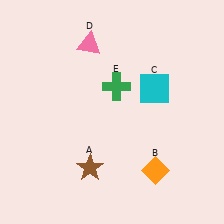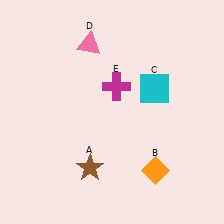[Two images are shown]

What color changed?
The cross (E) changed from green in Image 1 to magenta in Image 2.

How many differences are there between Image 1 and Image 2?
There is 1 difference between the two images.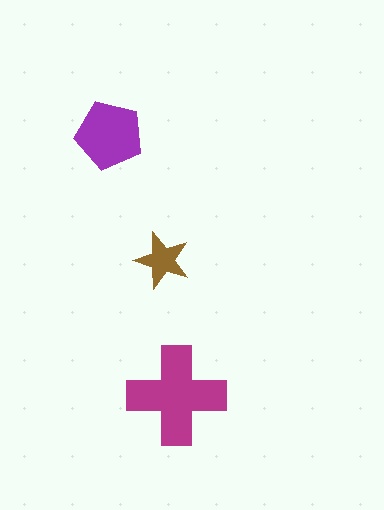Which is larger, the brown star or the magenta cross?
The magenta cross.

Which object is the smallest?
The brown star.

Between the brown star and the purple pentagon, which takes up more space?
The purple pentagon.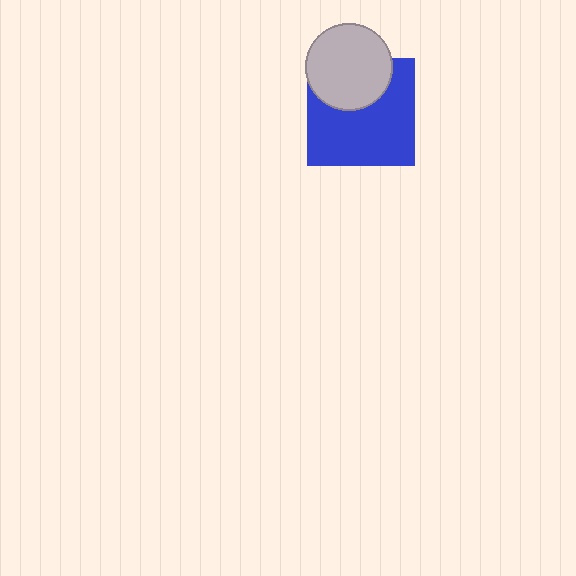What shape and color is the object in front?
The object in front is a light gray circle.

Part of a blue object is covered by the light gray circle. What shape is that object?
It is a square.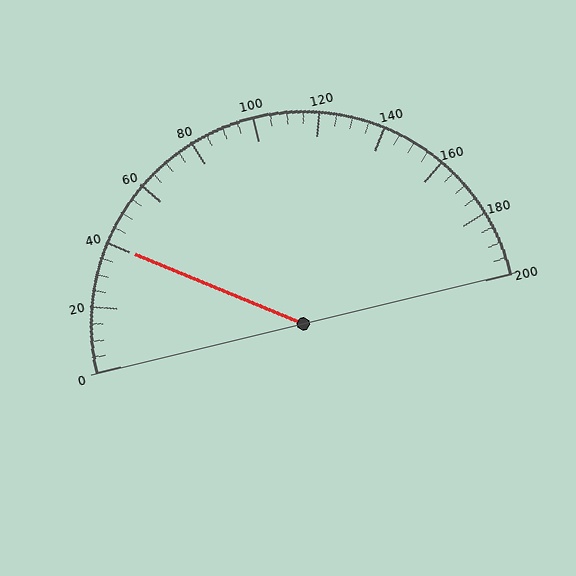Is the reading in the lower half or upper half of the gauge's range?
The reading is in the lower half of the range (0 to 200).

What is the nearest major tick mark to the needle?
The nearest major tick mark is 40.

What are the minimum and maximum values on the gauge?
The gauge ranges from 0 to 200.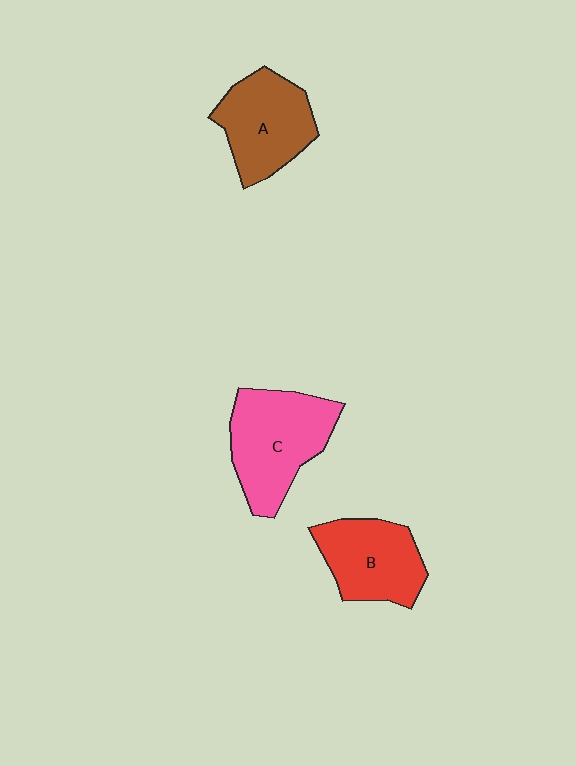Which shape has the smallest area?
Shape B (red).